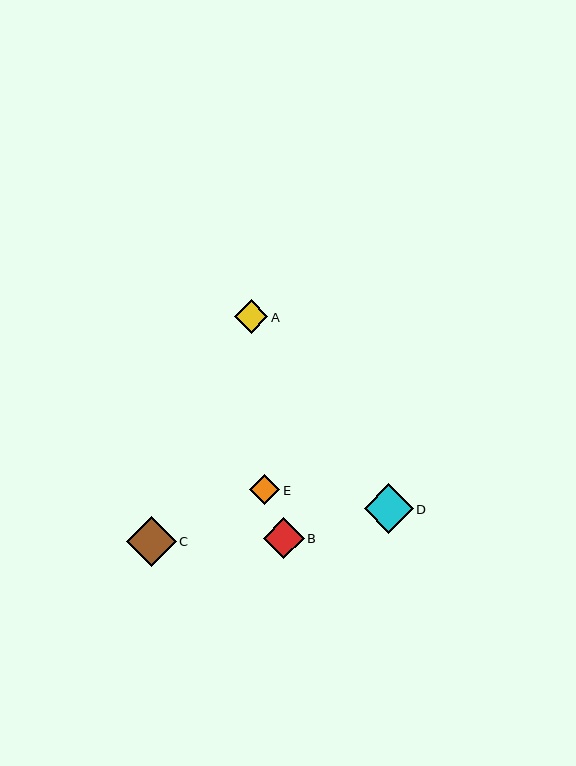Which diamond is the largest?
Diamond C is the largest with a size of approximately 50 pixels.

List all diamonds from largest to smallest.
From largest to smallest: C, D, B, A, E.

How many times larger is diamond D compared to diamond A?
Diamond D is approximately 1.5 times the size of diamond A.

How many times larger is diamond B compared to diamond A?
Diamond B is approximately 1.2 times the size of diamond A.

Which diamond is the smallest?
Diamond E is the smallest with a size of approximately 30 pixels.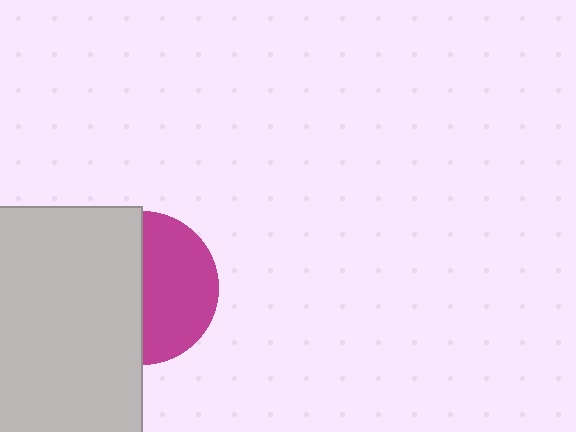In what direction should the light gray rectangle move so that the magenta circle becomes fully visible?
The light gray rectangle should move left. That is the shortest direction to clear the overlap and leave the magenta circle fully visible.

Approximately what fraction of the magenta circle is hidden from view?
Roughly 51% of the magenta circle is hidden behind the light gray rectangle.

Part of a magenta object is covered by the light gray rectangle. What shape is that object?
It is a circle.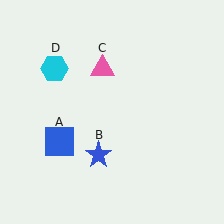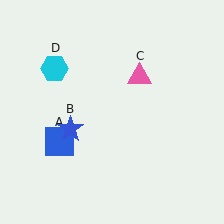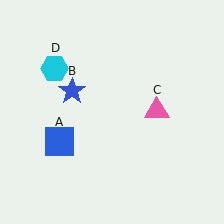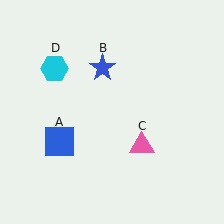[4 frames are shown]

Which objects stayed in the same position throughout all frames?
Blue square (object A) and cyan hexagon (object D) remained stationary.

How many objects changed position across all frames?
2 objects changed position: blue star (object B), pink triangle (object C).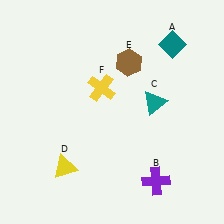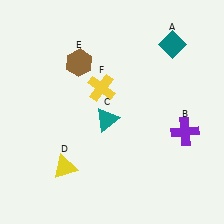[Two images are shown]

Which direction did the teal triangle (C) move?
The teal triangle (C) moved left.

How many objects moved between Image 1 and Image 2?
3 objects moved between the two images.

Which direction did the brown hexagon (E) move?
The brown hexagon (E) moved left.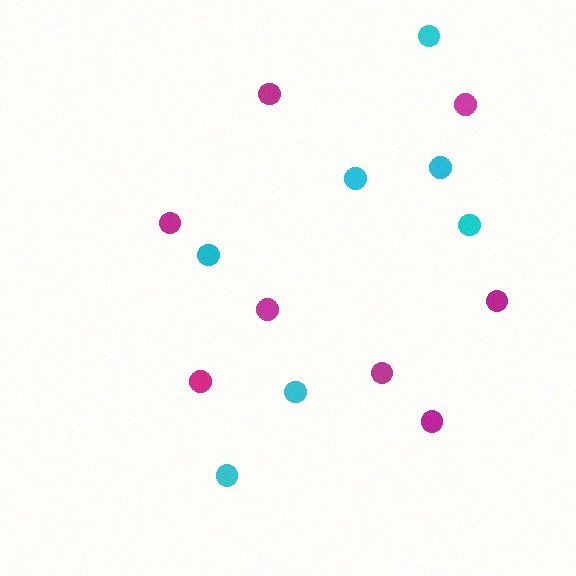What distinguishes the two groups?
There are 2 groups: one group of magenta circles (8) and one group of cyan circles (7).